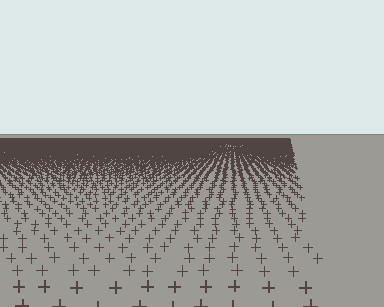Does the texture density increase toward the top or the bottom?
Density increases toward the top.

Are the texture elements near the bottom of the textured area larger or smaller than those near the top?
Larger. Near the bottom, elements are closer to the viewer and appear at a bigger on-screen size.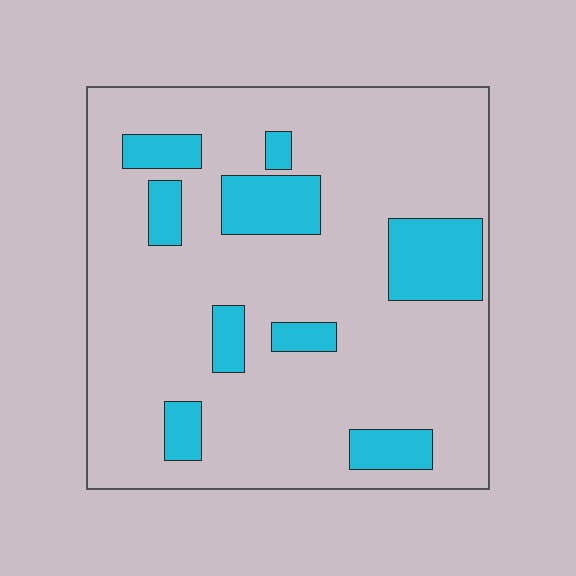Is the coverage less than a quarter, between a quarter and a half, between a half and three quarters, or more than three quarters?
Less than a quarter.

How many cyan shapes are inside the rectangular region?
9.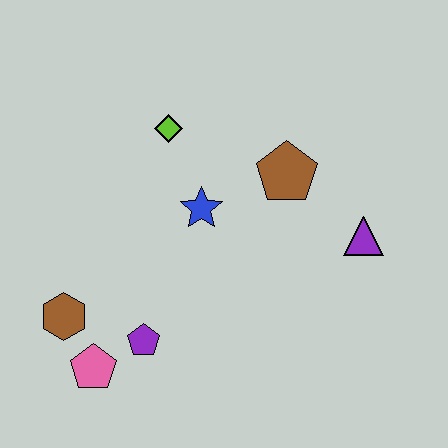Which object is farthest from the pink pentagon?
The purple triangle is farthest from the pink pentagon.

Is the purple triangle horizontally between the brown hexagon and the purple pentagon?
No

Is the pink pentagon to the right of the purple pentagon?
No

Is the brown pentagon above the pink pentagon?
Yes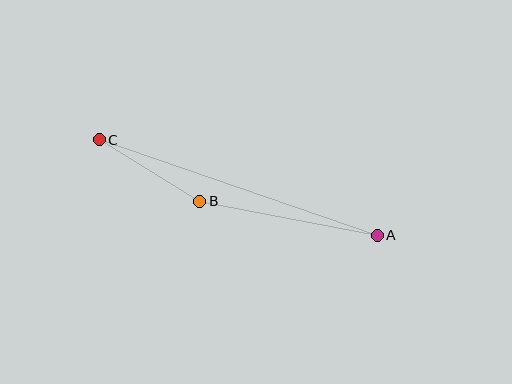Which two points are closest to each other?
Points B and C are closest to each other.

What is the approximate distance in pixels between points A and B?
The distance between A and B is approximately 181 pixels.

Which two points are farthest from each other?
Points A and C are farthest from each other.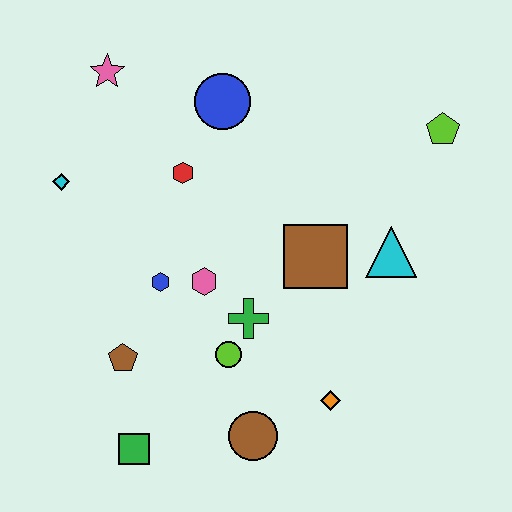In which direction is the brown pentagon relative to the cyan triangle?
The brown pentagon is to the left of the cyan triangle.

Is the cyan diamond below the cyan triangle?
No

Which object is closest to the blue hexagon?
The pink hexagon is closest to the blue hexagon.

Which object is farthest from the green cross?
The pink star is farthest from the green cross.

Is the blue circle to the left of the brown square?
Yes